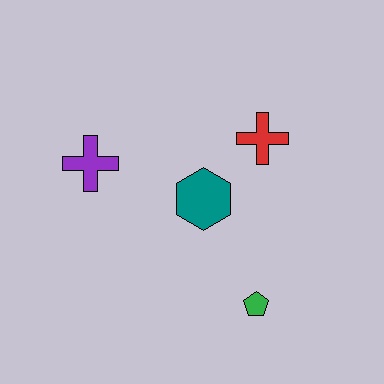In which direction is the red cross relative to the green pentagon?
The red cross is above the green pentagon.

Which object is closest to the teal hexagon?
The red cross is closest to the teal hexagon.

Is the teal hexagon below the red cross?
Yes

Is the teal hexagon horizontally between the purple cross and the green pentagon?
Yes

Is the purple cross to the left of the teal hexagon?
Yes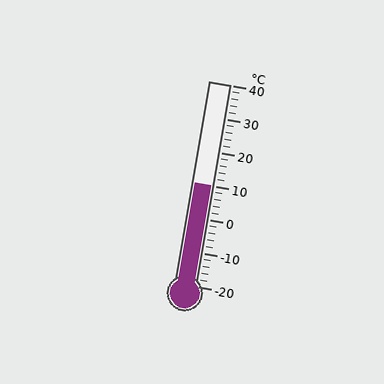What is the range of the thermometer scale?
The thermometer scale ranges from -20°C to 40°C.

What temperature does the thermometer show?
The thermometer shows approximately 10°C.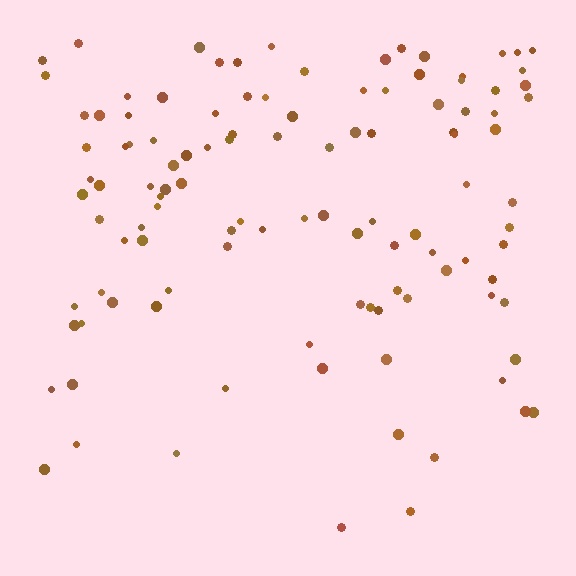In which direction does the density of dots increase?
From bottom to top, with the top side densest.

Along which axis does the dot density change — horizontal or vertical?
Vertical.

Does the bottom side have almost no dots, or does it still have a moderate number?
Still a moderate number, just noticeably fewer than the top.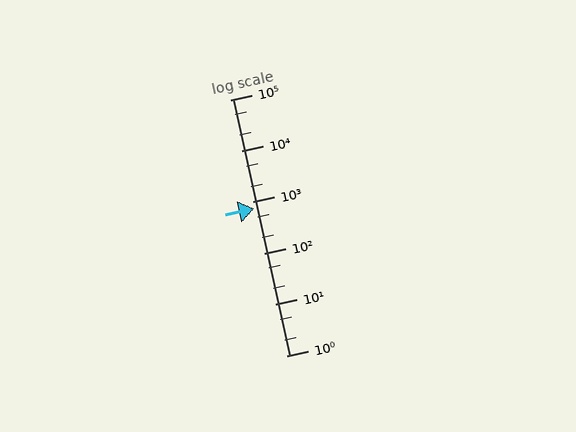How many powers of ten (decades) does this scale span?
The scale spans 5 decades, from 1 to 100000.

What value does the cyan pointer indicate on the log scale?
The pointer indicates approximately 760.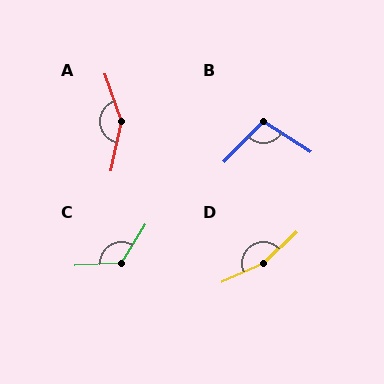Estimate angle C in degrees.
Approximately 125 degrees.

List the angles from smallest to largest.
B (101°), C (125°), A (148°), D (161°).